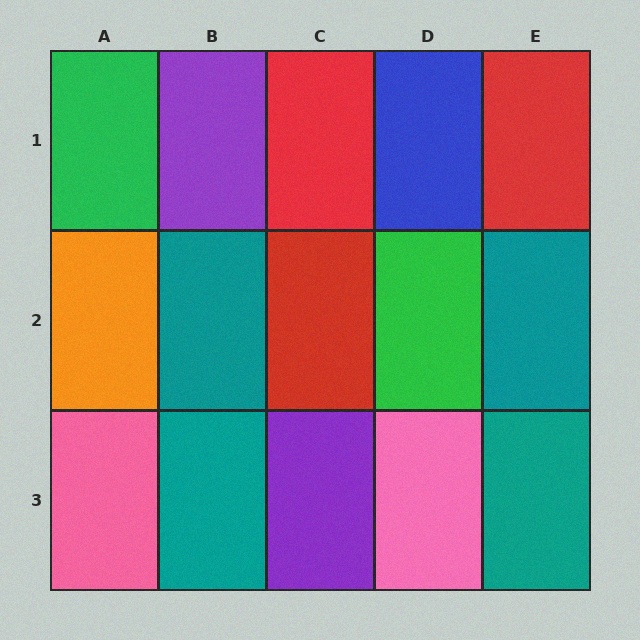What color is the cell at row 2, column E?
Teal.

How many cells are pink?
2 cells are pink.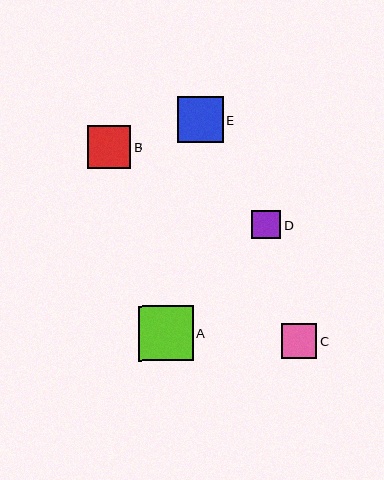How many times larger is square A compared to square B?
Square A is approximately 1.3 times the size of square B.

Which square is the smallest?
Square D is the smallest with a size of approximately 29 pixels.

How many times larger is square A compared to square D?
Square A is approximately 1.9 times the size of square D.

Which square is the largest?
Square A is the largest with a size of approximately 55 pixels.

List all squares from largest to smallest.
From largest to smallest: A, E, B, C, D.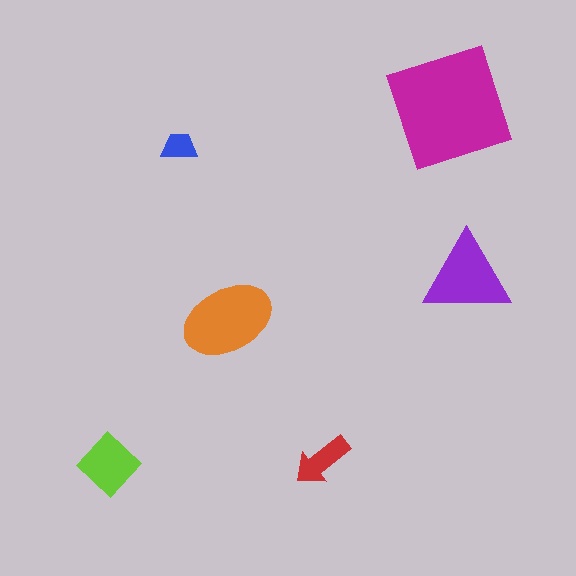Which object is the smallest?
The blue trapezoid.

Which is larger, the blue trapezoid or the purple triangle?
The purple triangle.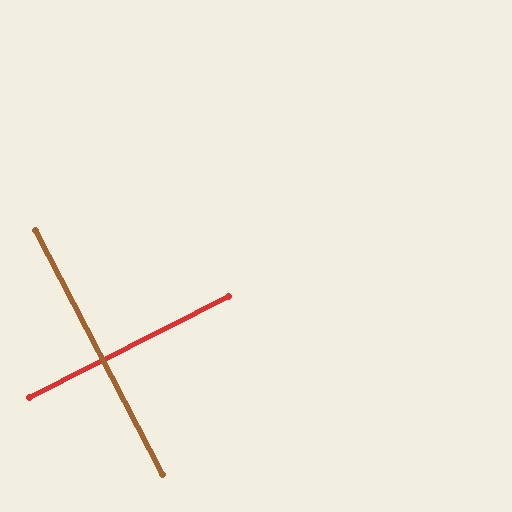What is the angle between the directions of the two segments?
Approximately 89 degrees.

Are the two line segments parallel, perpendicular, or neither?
Perpendicular — they meet at approximately 89°.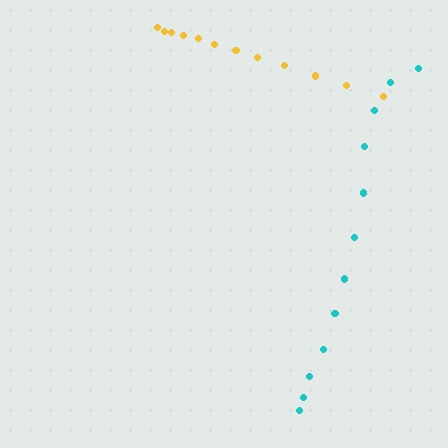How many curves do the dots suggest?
There are 2 distinct paths.